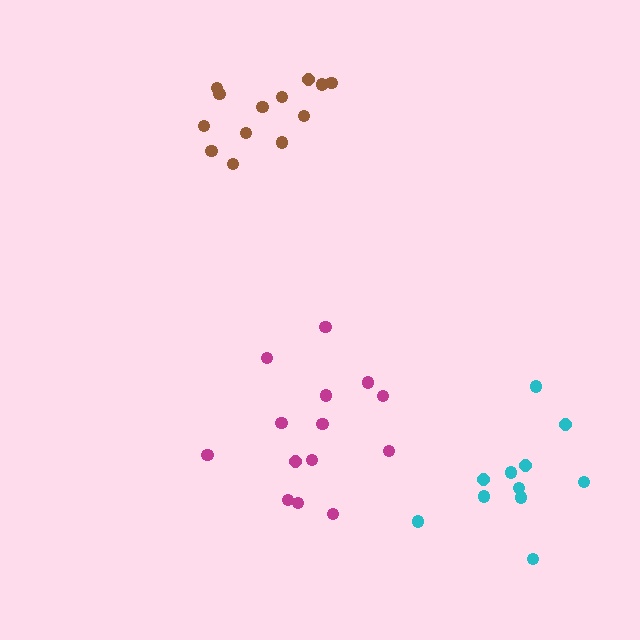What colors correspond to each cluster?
The clusters are colored: magenta, brown, cyan.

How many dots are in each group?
Group 1: 14 dots, Group 2: 13 dots, Group 3: 11 dots (38 total).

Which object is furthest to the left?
The brown cluster is leftmost.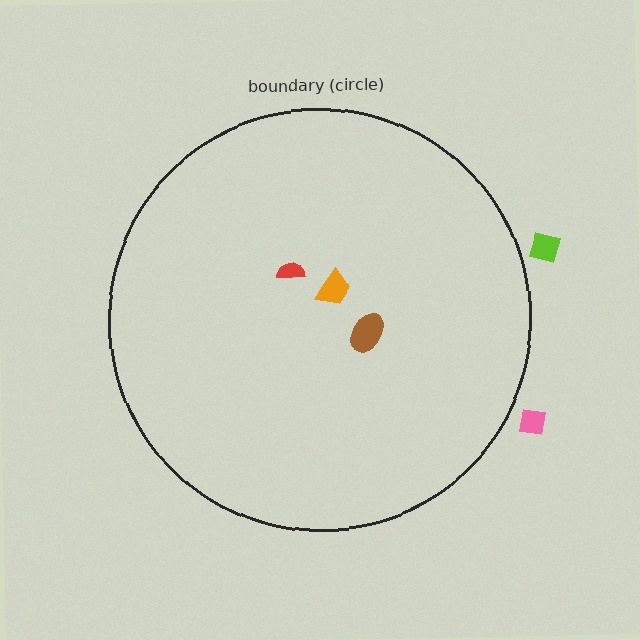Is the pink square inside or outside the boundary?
Outside.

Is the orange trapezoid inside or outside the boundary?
Inside.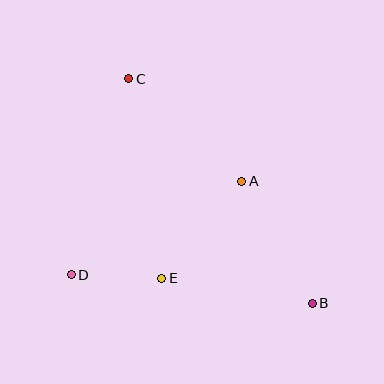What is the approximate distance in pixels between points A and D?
The distance between A and D is approximately 195 pixels.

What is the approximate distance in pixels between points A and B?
The distance between A and B is approximately 141 pixels.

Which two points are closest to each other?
Points D and E are closest to each other.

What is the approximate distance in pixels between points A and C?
The distance between A and C is approximately 152 pixels.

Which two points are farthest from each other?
Points B and C are farthest from each other.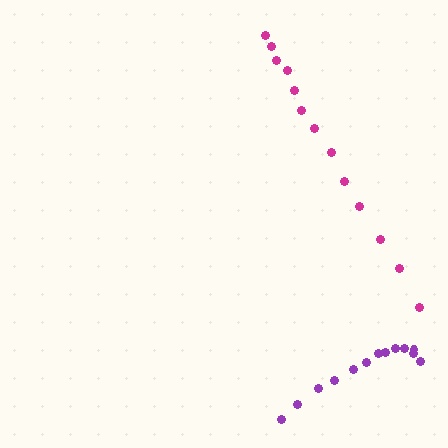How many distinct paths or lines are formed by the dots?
There are 2 distinct paths.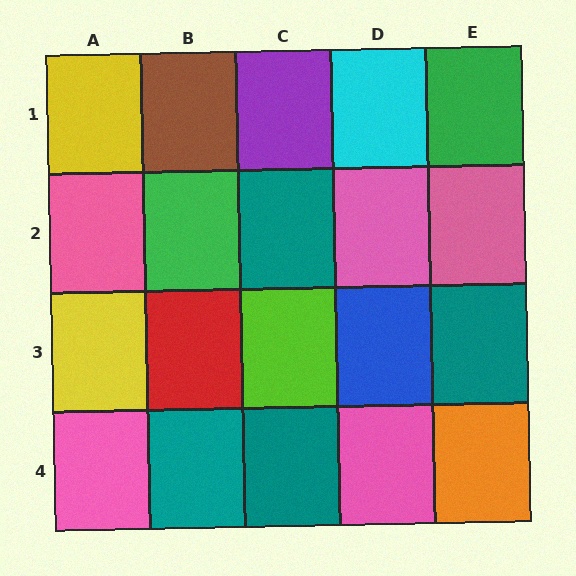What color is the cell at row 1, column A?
Yellow.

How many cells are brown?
1 cell is brown.